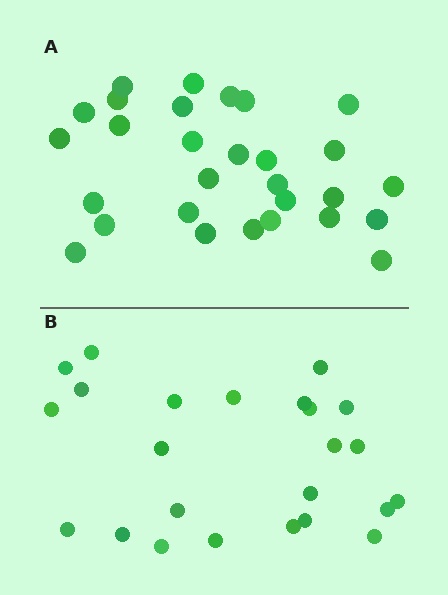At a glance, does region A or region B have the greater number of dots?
Region A (the top region) has more dots.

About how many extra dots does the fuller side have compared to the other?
Region A has about 5 more dots than region B.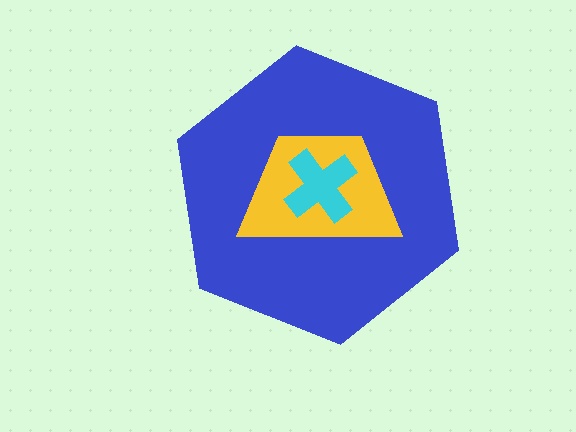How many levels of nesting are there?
3.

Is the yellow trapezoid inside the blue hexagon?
Yes.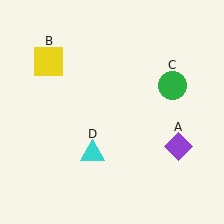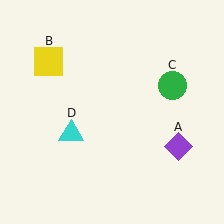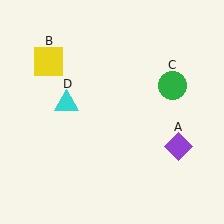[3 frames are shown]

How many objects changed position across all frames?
1 object changed position: cyan triangle (object D).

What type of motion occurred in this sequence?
The cyan triangle (object D) rotated clockwise around the center of the scene.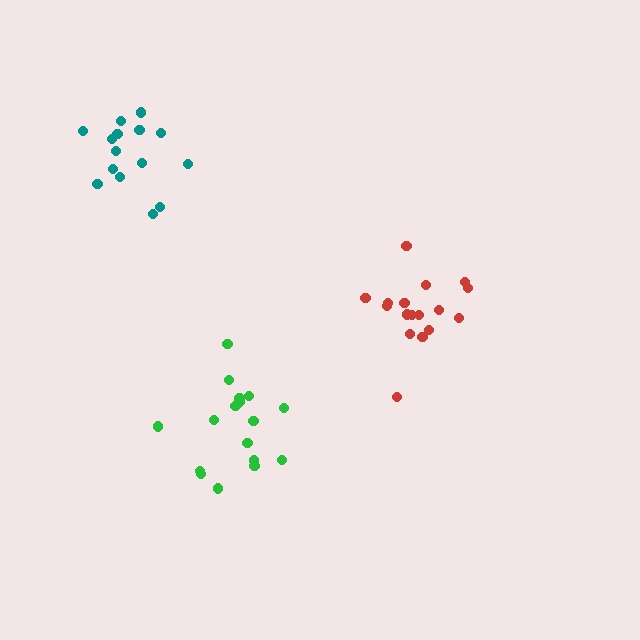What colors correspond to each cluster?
The clusters are colored: green, red, teal.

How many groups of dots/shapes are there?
There are 3 groups.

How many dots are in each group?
Group 1: 17 dots, Group 2: 17 dots, Group 3: 15 dots (49 total).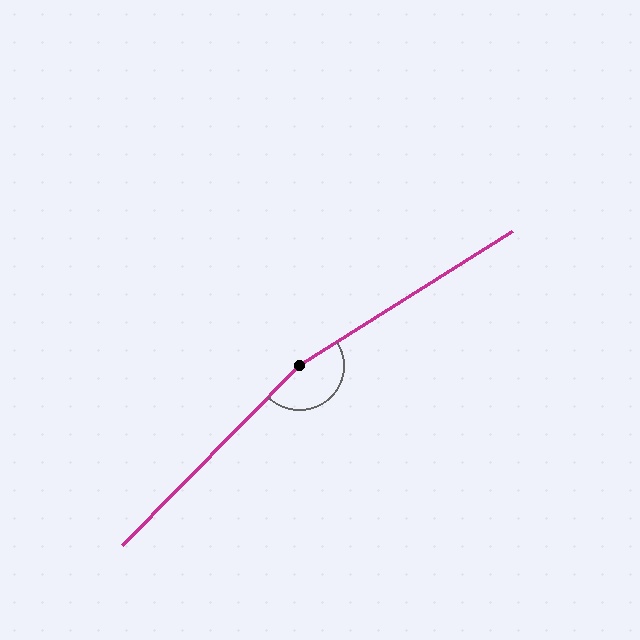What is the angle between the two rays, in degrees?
Approximately 167 degrees.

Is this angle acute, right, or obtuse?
It is obtuse.